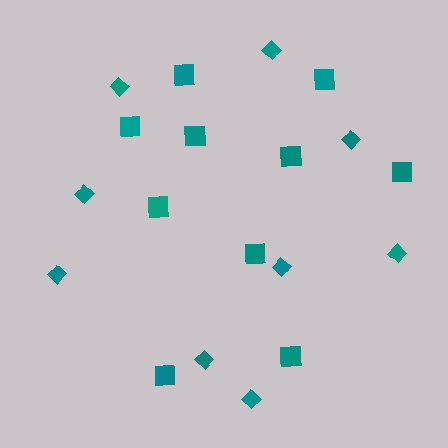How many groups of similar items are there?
There are 2 groups: one group of squares (10) and one group of diamonds (9).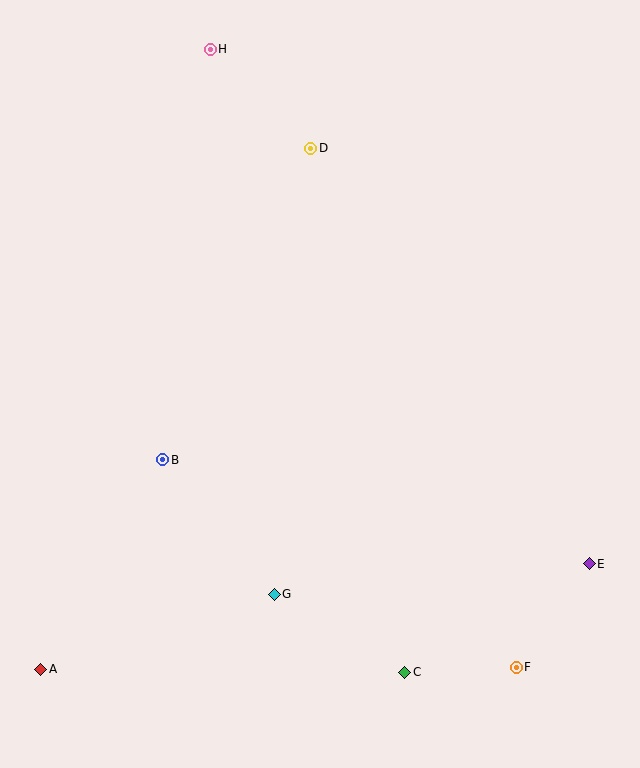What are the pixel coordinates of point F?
Point F is at (516, 667).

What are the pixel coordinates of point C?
Point C is at (405, 672).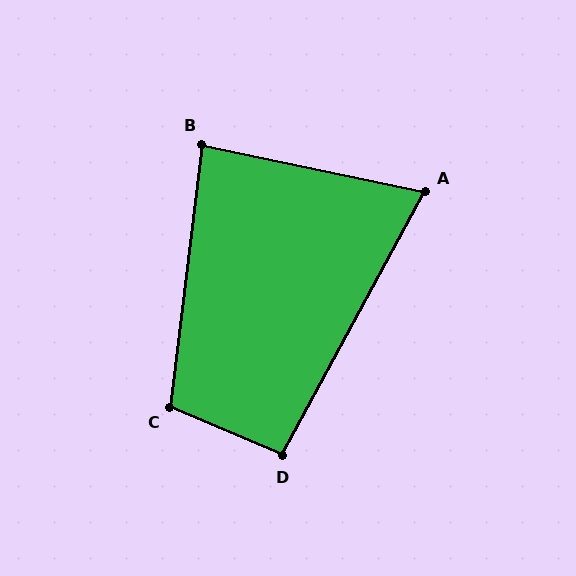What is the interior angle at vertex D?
Approximately 95 degrees (obtuse).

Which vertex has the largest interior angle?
C, at approximately 106 degrees.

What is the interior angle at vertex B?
Approximately 85 degrees (acute).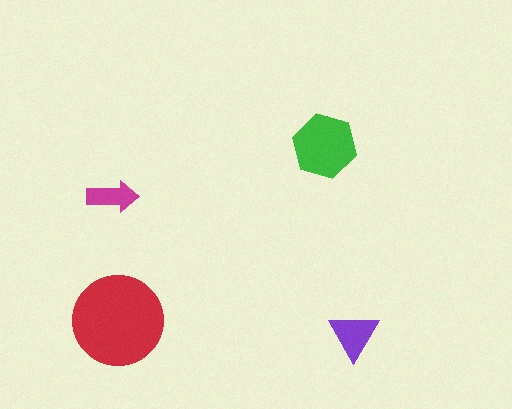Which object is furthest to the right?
The purple triangle is rightmost.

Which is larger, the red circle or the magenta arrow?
The red circle.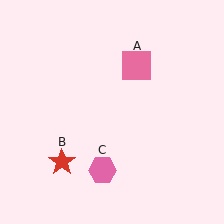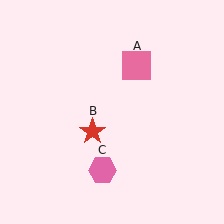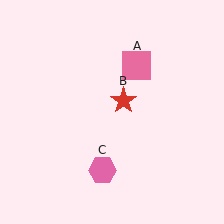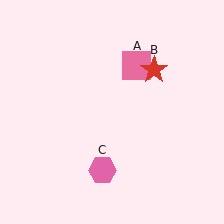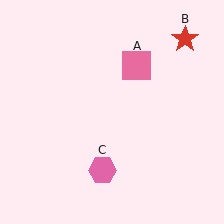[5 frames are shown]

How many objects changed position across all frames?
1 object changed position: red star (object B).